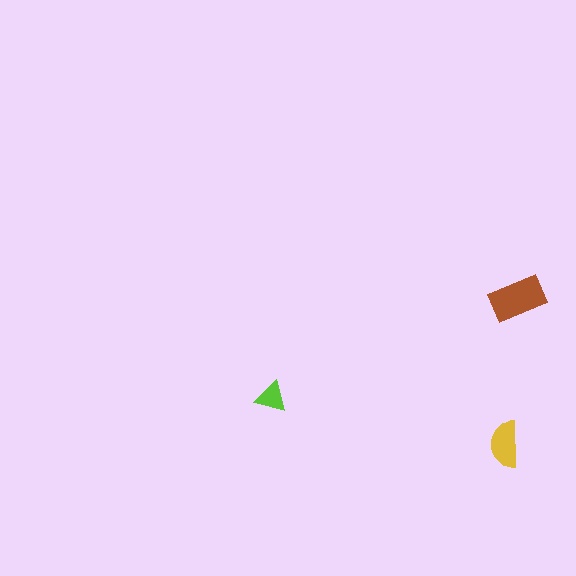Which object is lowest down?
The yellow semicircle is bottommost.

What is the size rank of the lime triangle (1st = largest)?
3rd.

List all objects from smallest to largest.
The lime triangle, the yellow semicircle, the brown rectangle.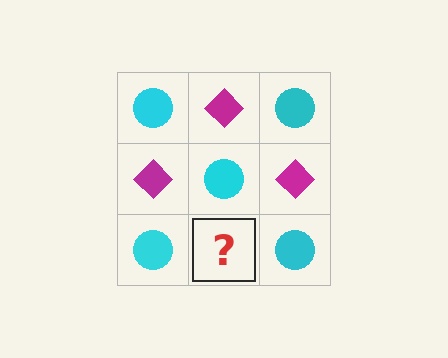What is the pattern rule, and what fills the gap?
The rule is that it alternates cyan circle and magenta diamond in a checkerboard pattern. The gap should be filled with a magenta diamond.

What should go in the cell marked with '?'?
The missing cell should contain a magenta diamond.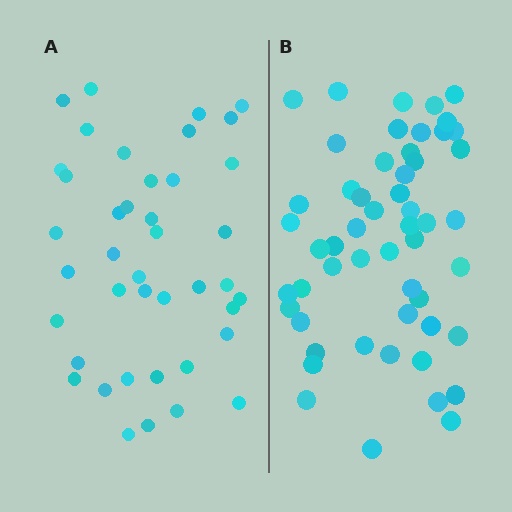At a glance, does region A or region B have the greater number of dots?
Region B (the right region) has more dots.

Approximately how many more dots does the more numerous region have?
Region B has roughly 12 or so more dots than region A.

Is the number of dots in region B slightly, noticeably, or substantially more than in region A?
Region B has noticeably more, but not dramatically so. The ratio is roughly 1.3 to 1.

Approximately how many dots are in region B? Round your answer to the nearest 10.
About 50 dots. (The exact count is 53, which rounds to 50.)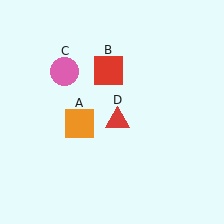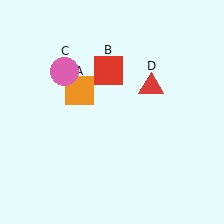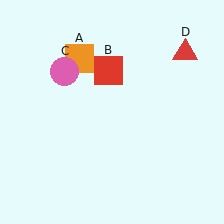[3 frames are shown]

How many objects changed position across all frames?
2 objects changed position: orange square (object A), red triangle (object D).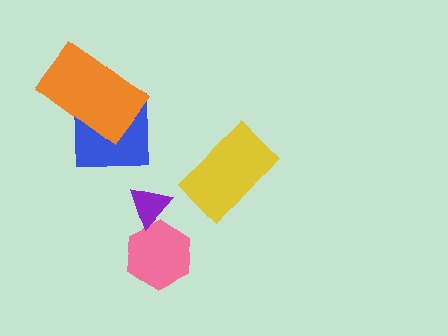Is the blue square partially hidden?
Yes, it is partially covered by another shape.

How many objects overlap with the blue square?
1 object overlaps with the blue square.